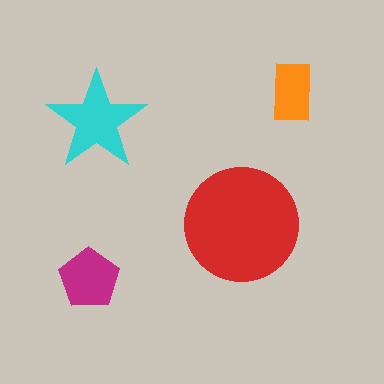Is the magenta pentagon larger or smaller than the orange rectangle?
Larger.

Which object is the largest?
The red circle.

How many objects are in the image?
There are 4 objects in the image.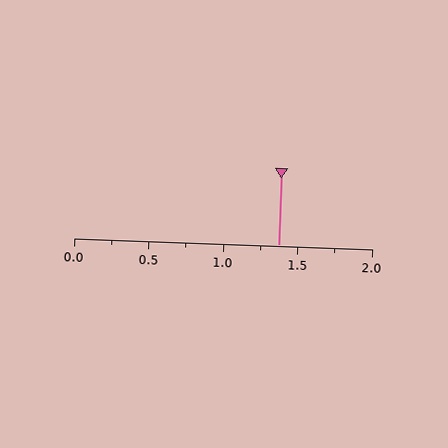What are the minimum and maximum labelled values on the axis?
The axis runs from 0.0 to 2.0.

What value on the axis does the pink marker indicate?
The marker indicates approximately 1.38.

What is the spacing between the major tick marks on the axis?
The major ticks are spaced 0.5 apart.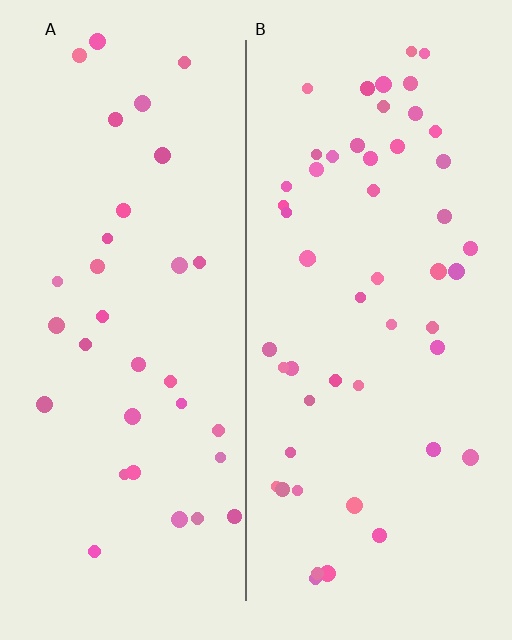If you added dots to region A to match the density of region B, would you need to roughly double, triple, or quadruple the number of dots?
Approximately double.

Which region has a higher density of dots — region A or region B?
B (the right).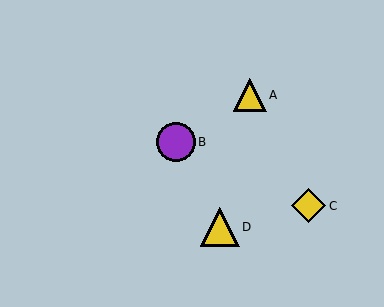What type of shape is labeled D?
Shape D is a yellow triangle.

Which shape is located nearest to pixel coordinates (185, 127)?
The purple circle (labeled B) at (176, 142) is nearest to that location.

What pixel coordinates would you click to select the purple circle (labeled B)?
Click at (176, 142) to select the purple circle B.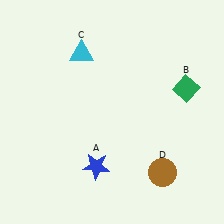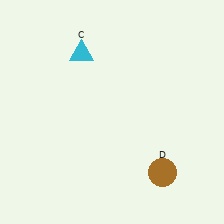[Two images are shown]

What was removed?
The blue star (A), the green diamond (B) were removed in Image 2.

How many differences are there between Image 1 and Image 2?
There are 2 differences between the two images.